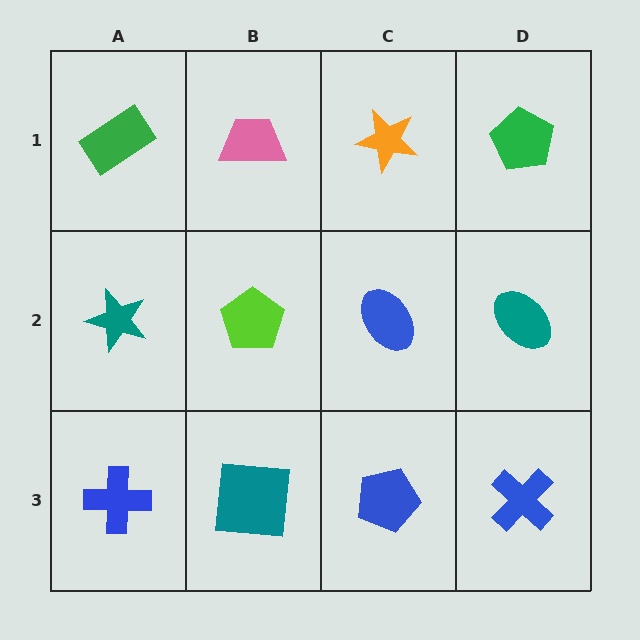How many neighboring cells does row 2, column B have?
4.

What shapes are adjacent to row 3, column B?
A lime pentagon (row 2, column B), a blue cross (row 3, column A), a blue pentagon (row 3, column C).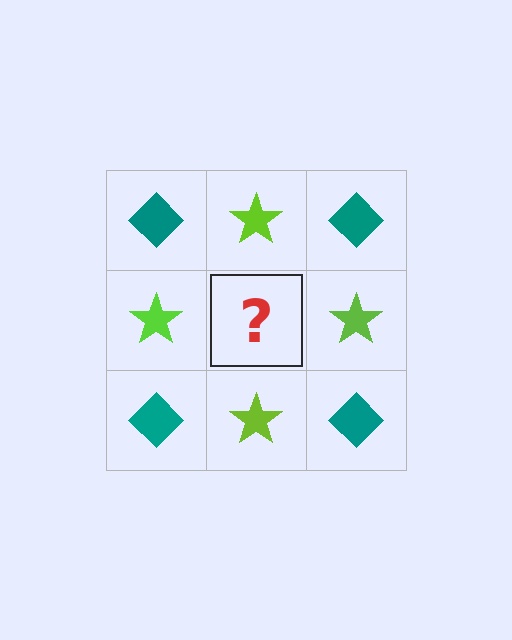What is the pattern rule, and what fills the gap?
The rule is that it alternates teal diamond and lime star in a checkerboard pattern. The gap should be filled with a teal diamond.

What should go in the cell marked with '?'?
The missing cell should contain a teal diamond.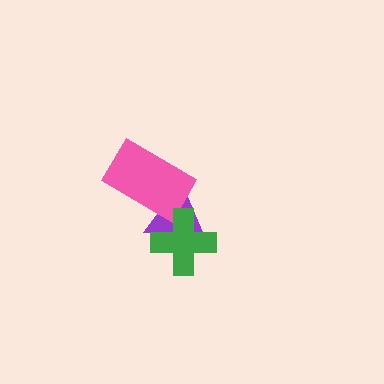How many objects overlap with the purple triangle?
2 objects overlap with the purple triangle.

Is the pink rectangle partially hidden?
No, no other shape covers it.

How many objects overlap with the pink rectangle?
1 object overlaps with the pink rectangle.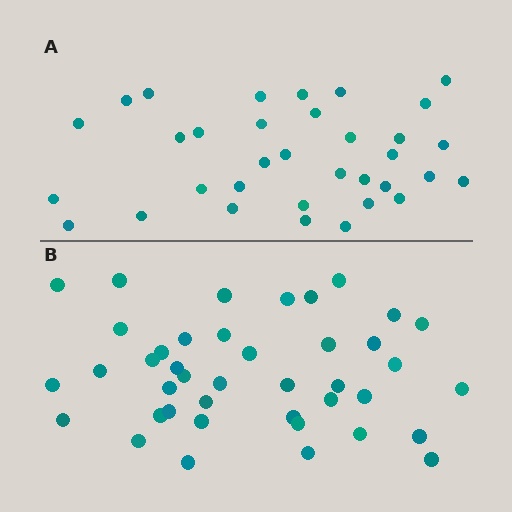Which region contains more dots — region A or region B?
Region B (the bottom region) has more dots.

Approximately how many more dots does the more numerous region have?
Region B has roughly 8 or so more dots than region A.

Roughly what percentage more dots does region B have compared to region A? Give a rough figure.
About 20% more.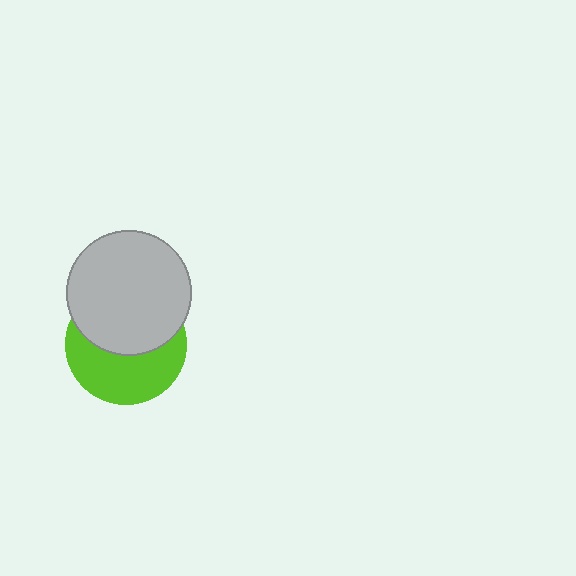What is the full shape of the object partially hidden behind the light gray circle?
The partially hidden object is a lime circle.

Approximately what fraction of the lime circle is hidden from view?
Roughly 50% of the lime circle is hidden behind the light gray circle.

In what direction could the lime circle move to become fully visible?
The lime circle could move down. That would shift it out from behind the light gray circle entirely.